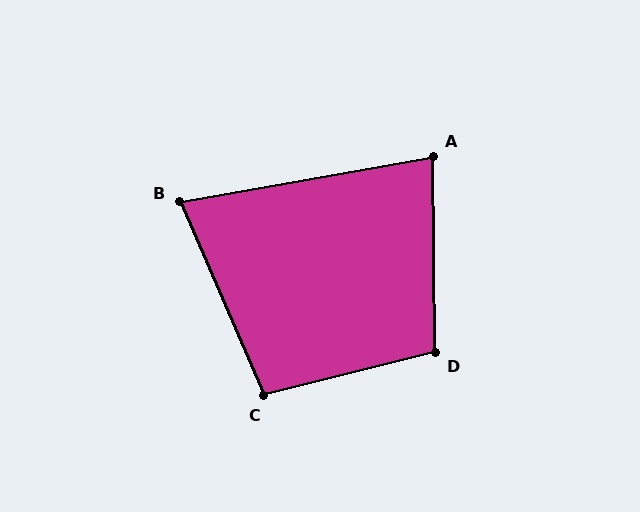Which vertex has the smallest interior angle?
B, at approximately 77 degrees.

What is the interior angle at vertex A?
Approximately 81 degrees (acute).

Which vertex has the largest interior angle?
D, at approximately 103 degrees.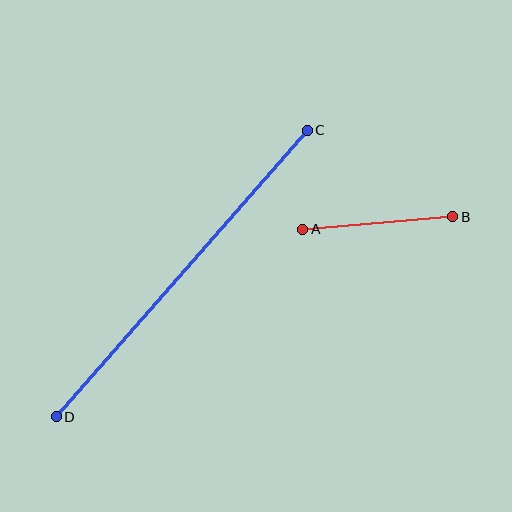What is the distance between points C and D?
The distance is approximately 381 pixels.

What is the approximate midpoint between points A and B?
The midpoint is at approximately (378, 223) pixels.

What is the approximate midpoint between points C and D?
The midpoint is at approximately (182, 274) pixels.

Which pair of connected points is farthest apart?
Points C and D are farthest apart.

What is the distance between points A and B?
The distance is approximately 151 pixels.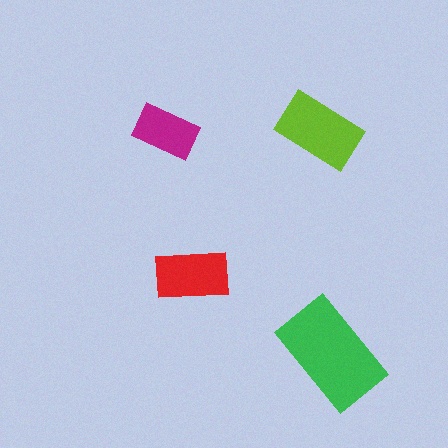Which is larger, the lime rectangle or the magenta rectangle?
The lime one.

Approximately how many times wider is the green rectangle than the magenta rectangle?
About 2 times wider.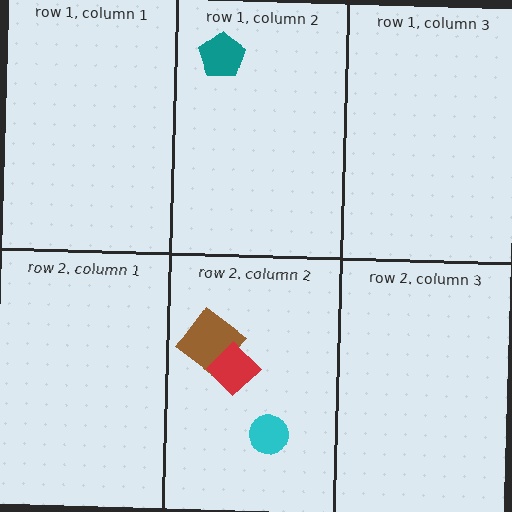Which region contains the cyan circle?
The row 2, column 2 region.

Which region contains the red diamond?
The row 2, column 2 region.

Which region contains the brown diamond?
The row 2, column 2 region.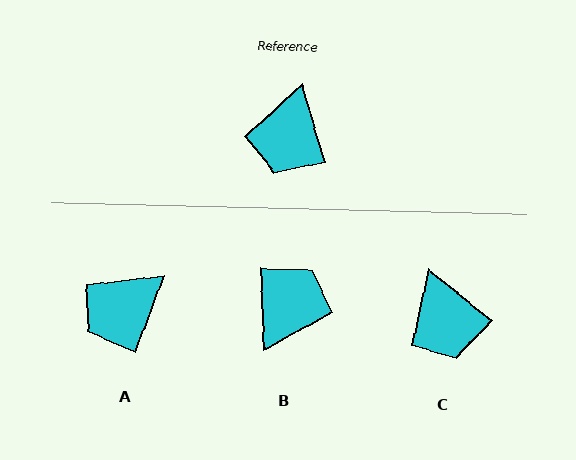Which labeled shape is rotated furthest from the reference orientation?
B, about 166 degrees away.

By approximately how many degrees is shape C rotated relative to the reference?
Approximately 35 degrees counter-clockwise.